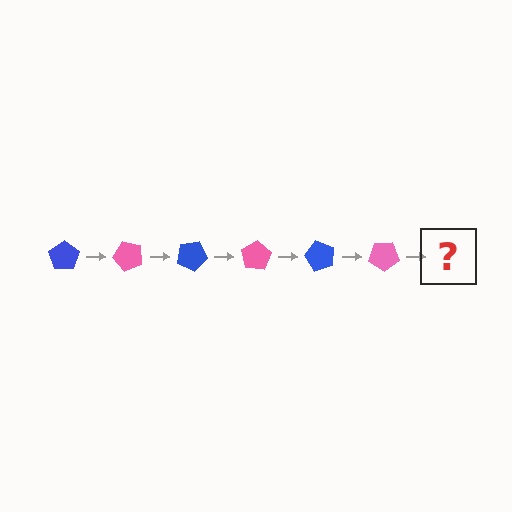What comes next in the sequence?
The next element should be a blue pentagon, rotated 300 degrees from the start.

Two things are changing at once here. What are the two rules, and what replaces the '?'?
The two rules are that it rotates 50 degrees each step and the color cycles through blue and pink. The '?' should be a blue pentagon, rotated 300 degrees from the start.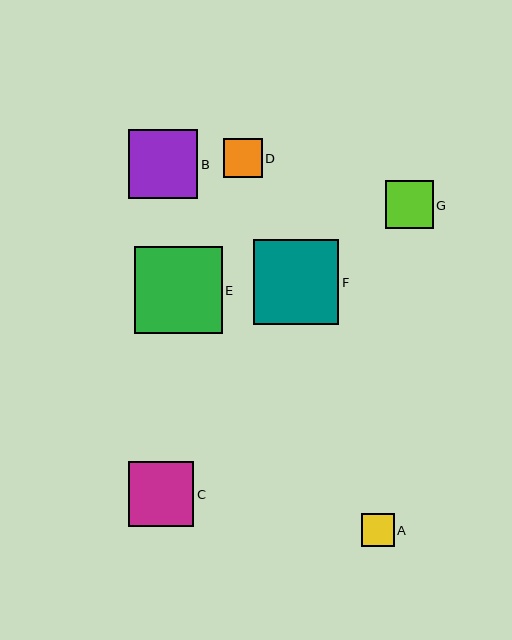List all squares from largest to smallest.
From largest to smallest: E, F, B, C, G, D, A.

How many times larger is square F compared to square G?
Square F is approximately 1.8 times the size of square G.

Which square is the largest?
Square E is the largest with a size of approximately 87 pixels.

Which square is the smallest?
Square A is the smallest with a size of approximately 33 pixels.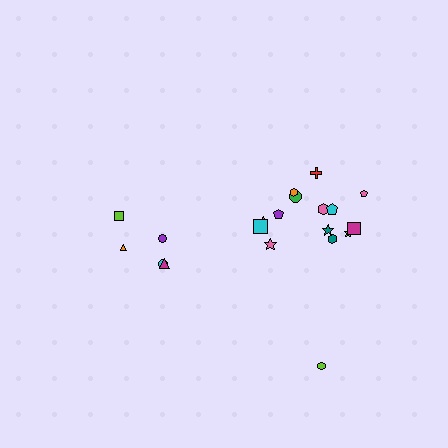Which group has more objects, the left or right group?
The right group.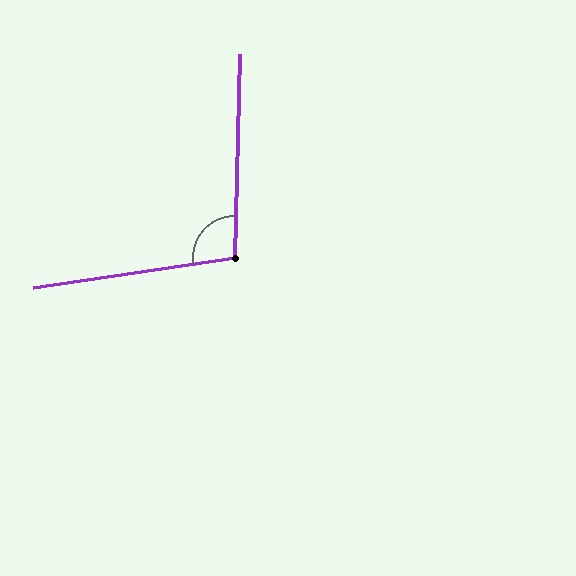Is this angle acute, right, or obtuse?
It is obtuse.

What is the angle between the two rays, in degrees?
Approximately 100 degrees.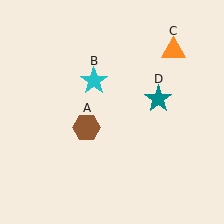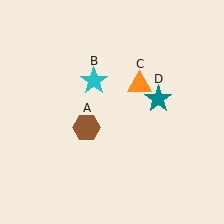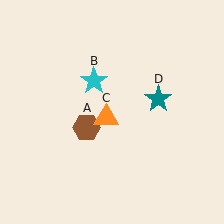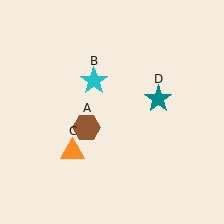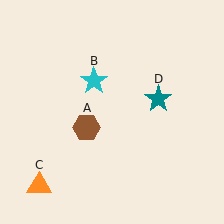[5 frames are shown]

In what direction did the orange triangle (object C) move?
The orange triangle (object C) moved down and to the left.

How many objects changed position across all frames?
1 object changed position: orange triangle (object C).